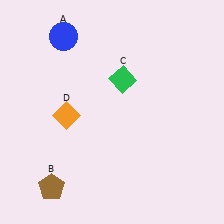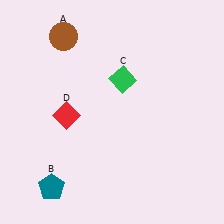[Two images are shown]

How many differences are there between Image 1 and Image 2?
There are 3 differences between the two images.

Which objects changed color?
A changed from blue to brown. B changed from brown to teal. D changed from orange to red.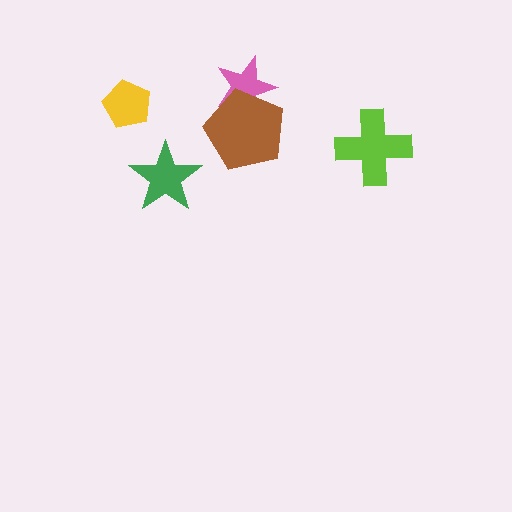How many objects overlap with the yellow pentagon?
0 objects overlap with the yellow pentagon.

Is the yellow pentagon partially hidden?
No, no other shape covers it.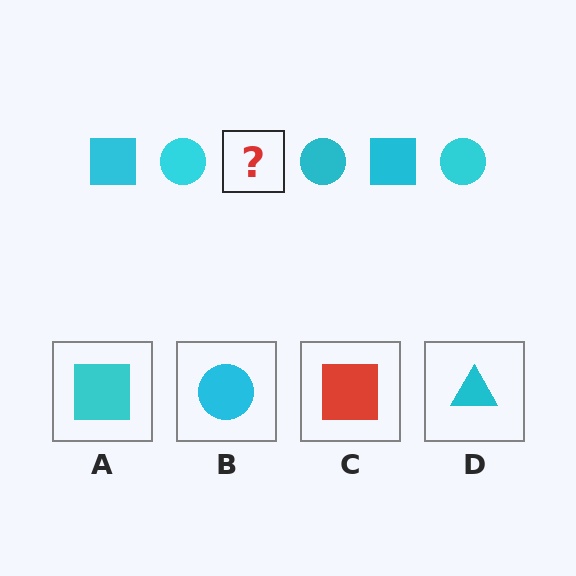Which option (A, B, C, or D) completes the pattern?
A.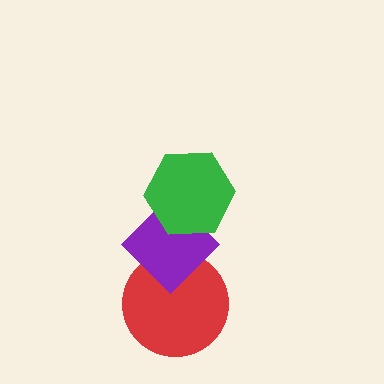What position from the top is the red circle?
The red circle is 3rd from the top.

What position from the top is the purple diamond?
The purple diamond is 2nd from the top.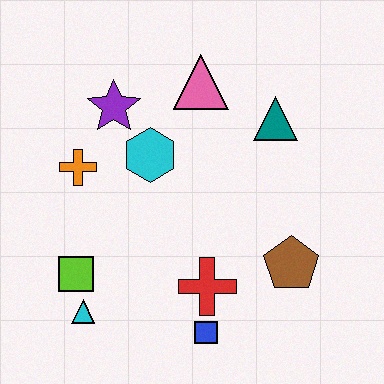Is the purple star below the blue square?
No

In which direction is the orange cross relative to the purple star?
The orange cross is below the purple star.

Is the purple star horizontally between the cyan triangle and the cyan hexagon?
Yes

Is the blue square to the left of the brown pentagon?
Yes